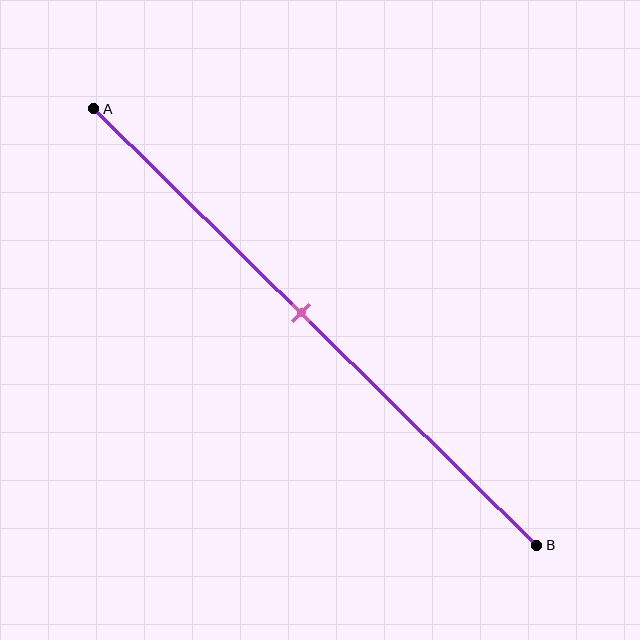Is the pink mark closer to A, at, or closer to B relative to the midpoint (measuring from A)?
The pink mark is closer to point A than the midpoint of segment AB.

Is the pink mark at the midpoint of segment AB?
No, the mark is at about 45% from A, not at the 50% midpoint.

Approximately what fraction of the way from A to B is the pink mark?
The pink mark is approximately 45% of the way from A to B.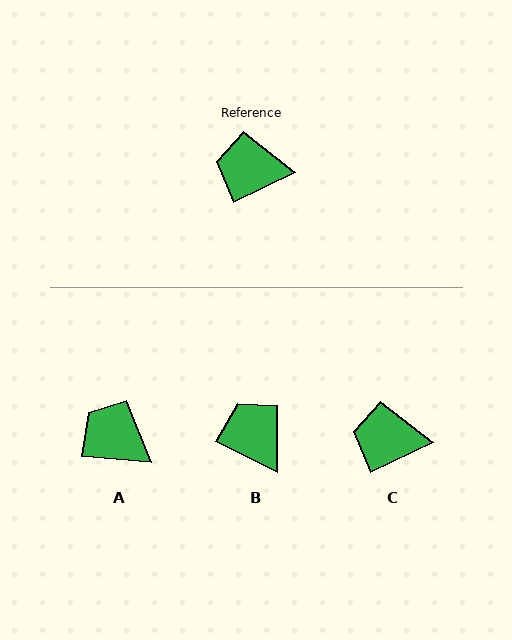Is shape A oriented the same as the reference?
No, it is off by about 31 degrees.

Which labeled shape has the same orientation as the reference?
C.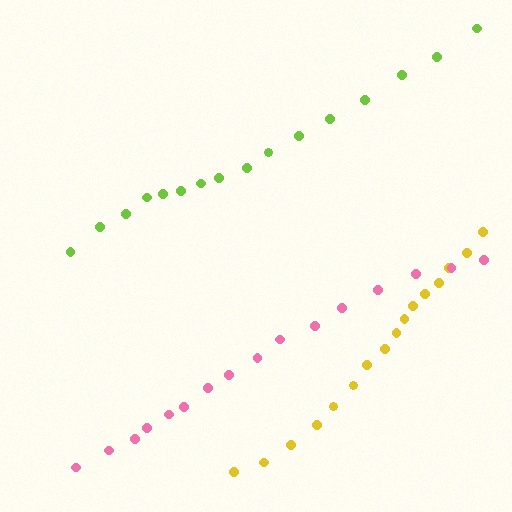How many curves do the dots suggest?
There are 3 distinct paths.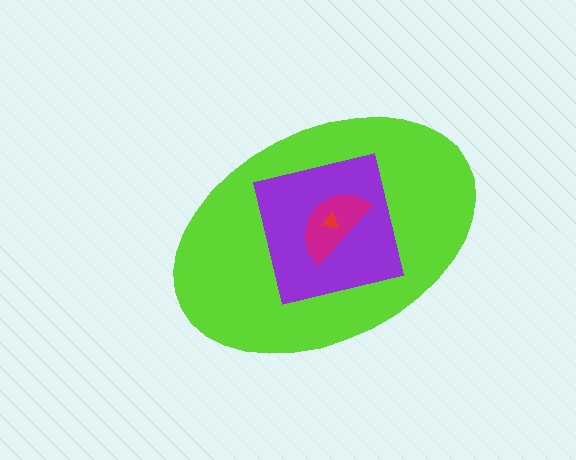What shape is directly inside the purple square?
The magenta semicircle.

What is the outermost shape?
The lime ellipse.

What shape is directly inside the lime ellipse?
The purple square.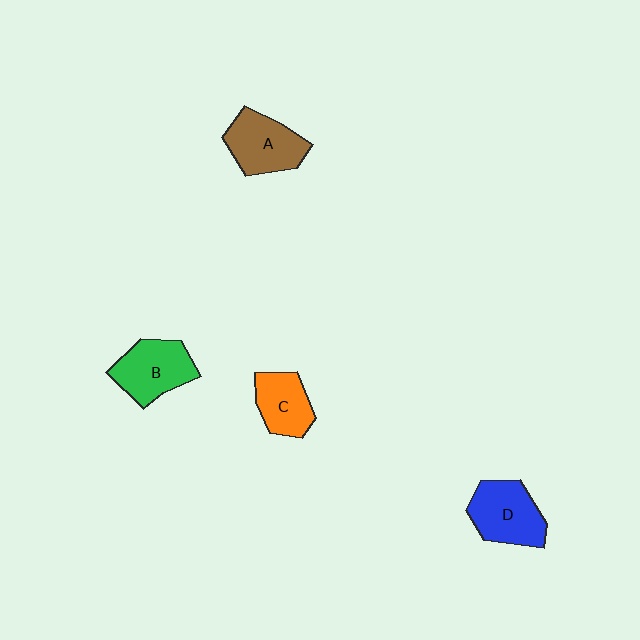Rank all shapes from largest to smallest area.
From largest to smallest: D (blue), B (green), A (brown), C (orange).